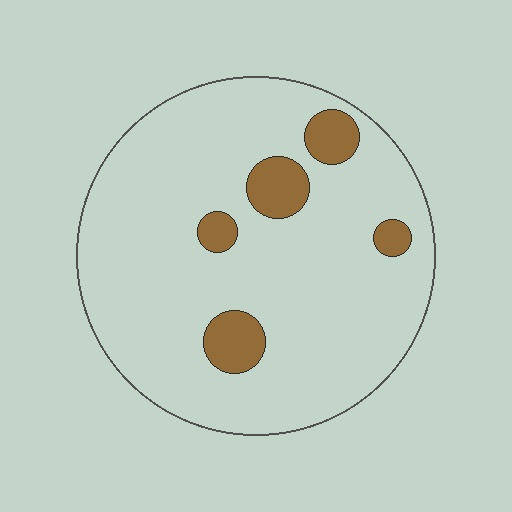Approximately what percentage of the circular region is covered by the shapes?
Approximately 10%.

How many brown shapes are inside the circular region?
5.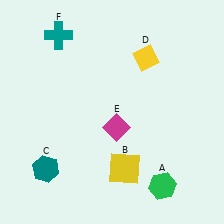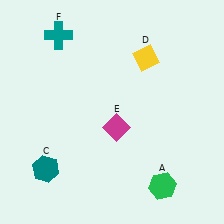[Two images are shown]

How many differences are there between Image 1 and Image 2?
There is 1 difference between the two images.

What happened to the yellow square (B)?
The yellow square (B) was removed in Image 2. It was in the bottom-right area of Image 1.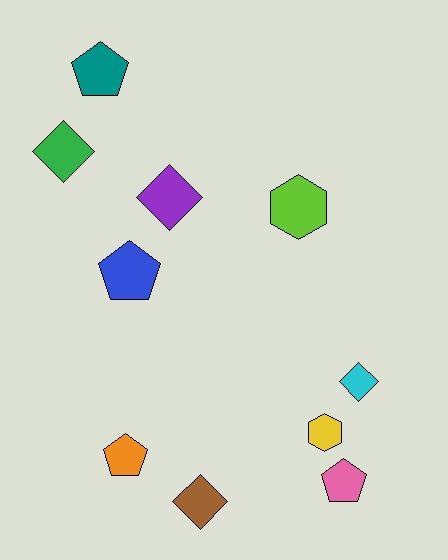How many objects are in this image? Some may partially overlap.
There are 10 objects.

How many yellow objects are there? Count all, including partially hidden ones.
There is 1 yellow object.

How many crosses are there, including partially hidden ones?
There are no crosses.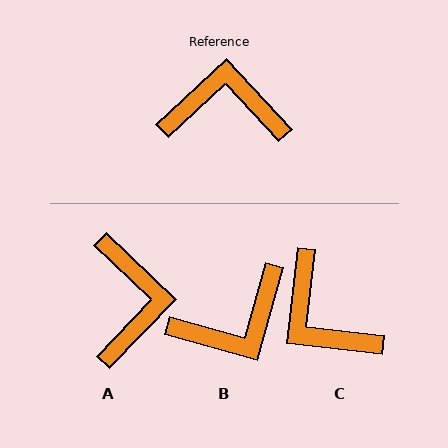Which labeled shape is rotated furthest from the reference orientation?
B, about 149 degrees away.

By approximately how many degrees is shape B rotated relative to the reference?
Approximately 149 degrees clockwise.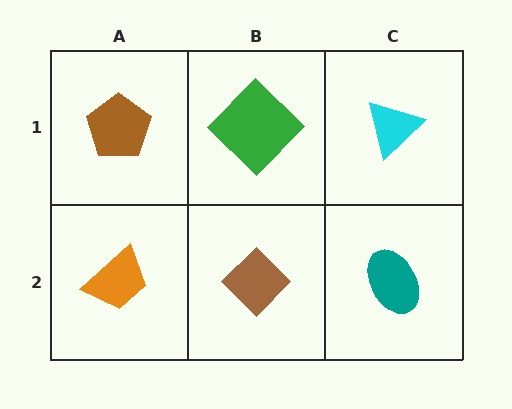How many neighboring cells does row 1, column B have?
3.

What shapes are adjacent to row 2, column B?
A green diamond (row 1, column B), an orange trapezoid (row 2, column A), a teal ellipse (row 2, column C).